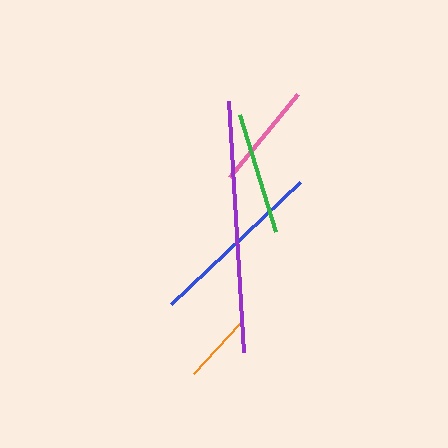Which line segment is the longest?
The purple line is the longest at approximately 252 pixels.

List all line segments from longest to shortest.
From longest to shortest: purple, blue, green, pink, orange.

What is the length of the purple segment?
The purple segment is approximately 252 pixels long.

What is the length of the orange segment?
The orange segment is approximately 68 pixels long.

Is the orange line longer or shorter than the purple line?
The purple line is longer than the orange line.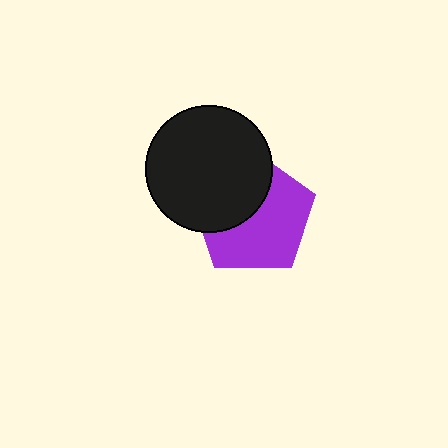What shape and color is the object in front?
The object in front is a black circle.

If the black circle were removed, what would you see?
You would see the complete purple pentagon.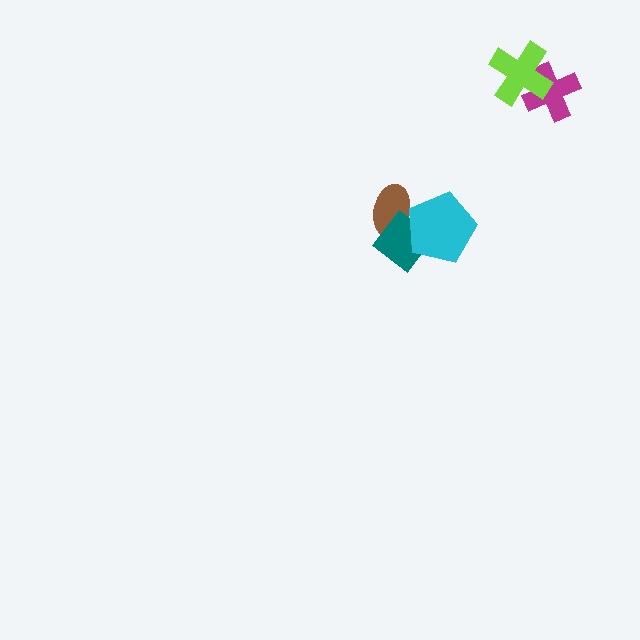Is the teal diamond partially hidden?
Yes, it is partially covered by another shape.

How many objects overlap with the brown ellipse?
2 objects overlap with the brown ellipse.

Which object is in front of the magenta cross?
The lime cross is in front of the magenta cross.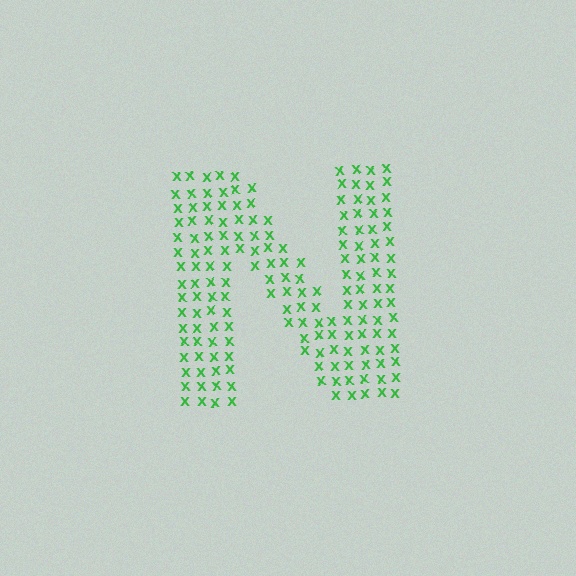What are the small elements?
The small elements are letter X's.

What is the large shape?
The large shape is the letter N.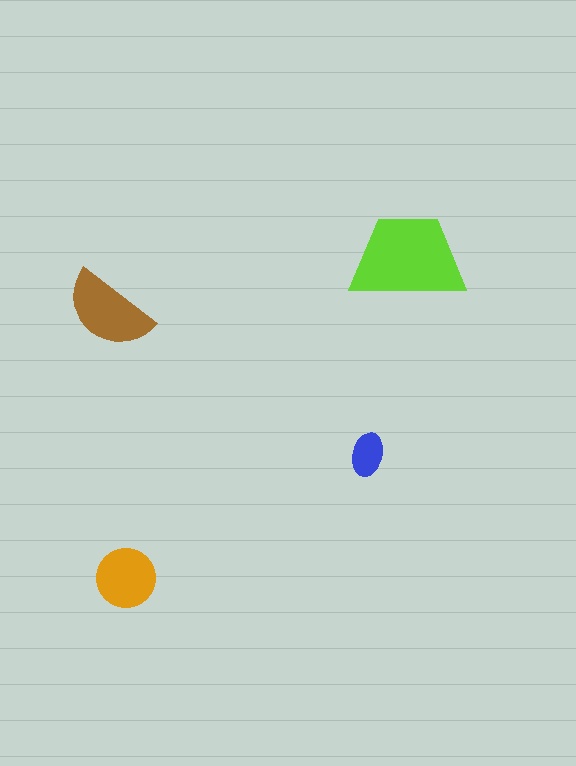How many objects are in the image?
There are 4 objects in the image.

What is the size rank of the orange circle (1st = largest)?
3rd.